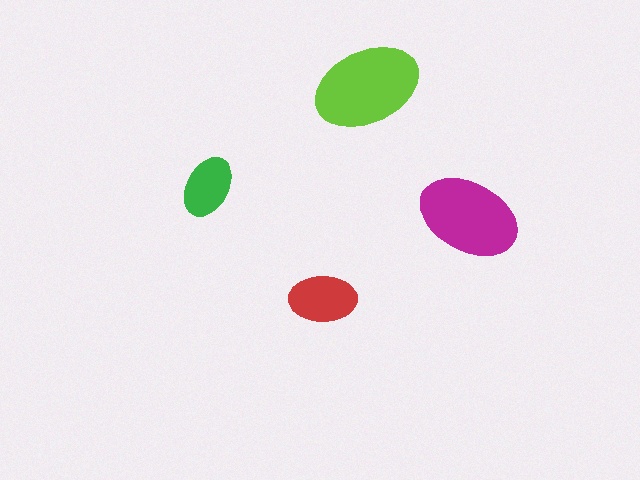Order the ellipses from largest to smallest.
the lime one, the magenta one, the red one, the green one.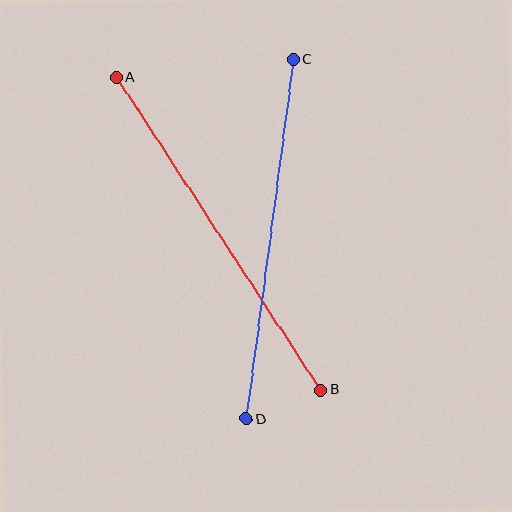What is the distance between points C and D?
The distance is approximately 363 pixels.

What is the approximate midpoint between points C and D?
The midpoint is at approximately (270, 239) pixels.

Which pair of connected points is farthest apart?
Points A and B are farthest apart.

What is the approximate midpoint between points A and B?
The midpoint is at approximately (218, 234) pixels.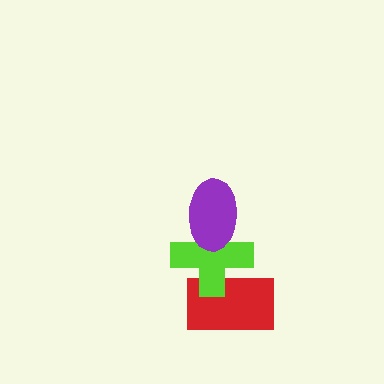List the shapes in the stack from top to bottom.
From top to bottom: the purple ellipse, the lime cross, the red rectangle.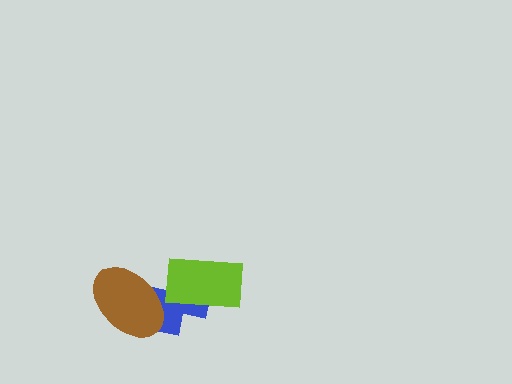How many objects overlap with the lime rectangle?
1 object overlaps with the lime rectangle.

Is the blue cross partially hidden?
Yes, it is partially covered by another shape.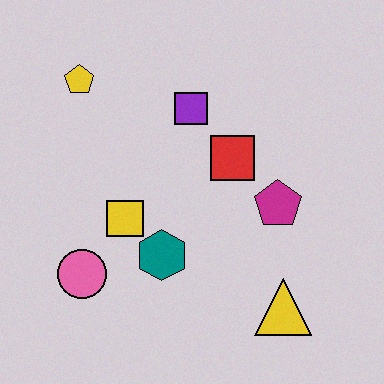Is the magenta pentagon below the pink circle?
No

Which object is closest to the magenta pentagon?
The red square is closest to the magenta pentagon.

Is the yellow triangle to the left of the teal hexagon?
No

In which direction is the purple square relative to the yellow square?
The purple square is above the yellow square.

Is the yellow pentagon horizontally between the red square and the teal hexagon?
No